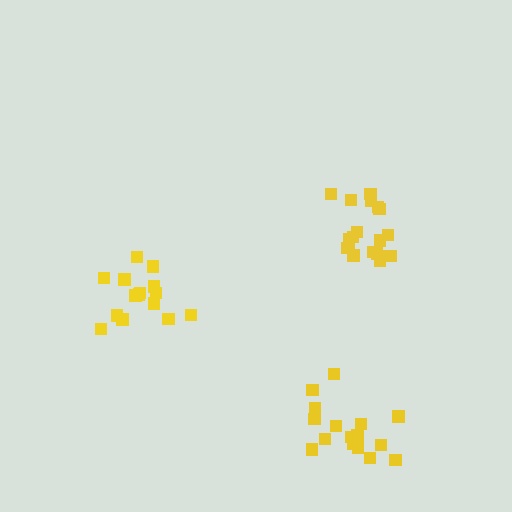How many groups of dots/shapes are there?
There are 3 groups.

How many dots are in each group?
Group 1: 19 dots, Group 2: 15 dots, Group 3: 17 dots (51 total).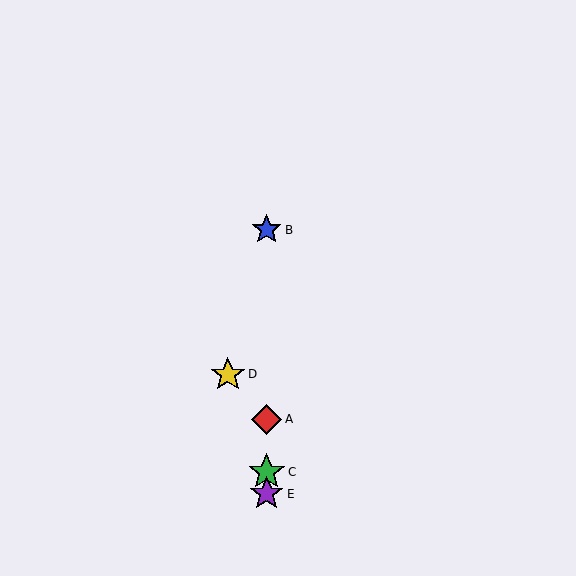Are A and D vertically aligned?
No, A is at x≈267 and D is at x≈228.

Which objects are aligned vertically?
Objects A, B, C, E are aligned vertically.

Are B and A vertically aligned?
Yes, both are at x≈267.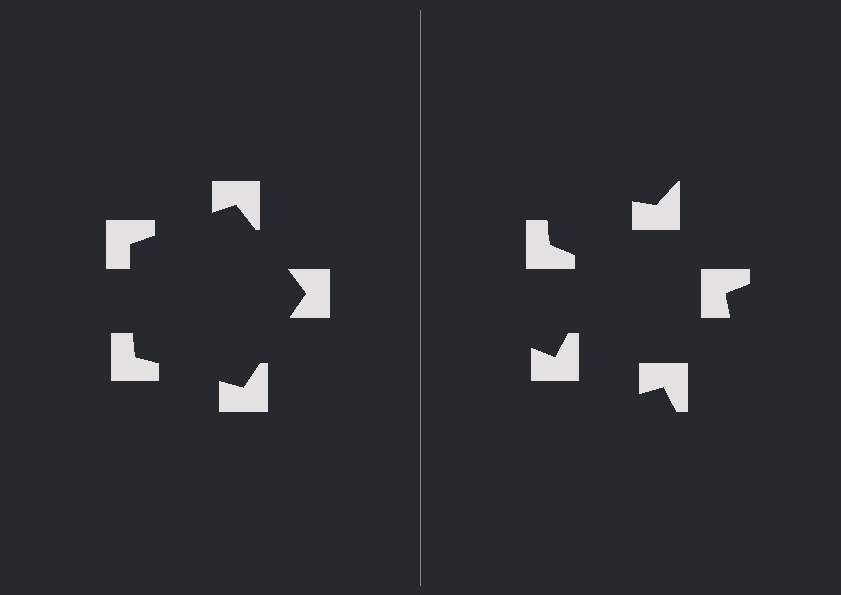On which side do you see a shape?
An illusory pentagon appears on the left side. On the right side the wedge cuts are rotated, so no coherent shape forms.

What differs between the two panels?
The notched squares are positioned identically on both sides; only the wedge orientations differ. On the left they align to a pentagon; on the right they are misaligned.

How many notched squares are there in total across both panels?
10 — 5 on each side.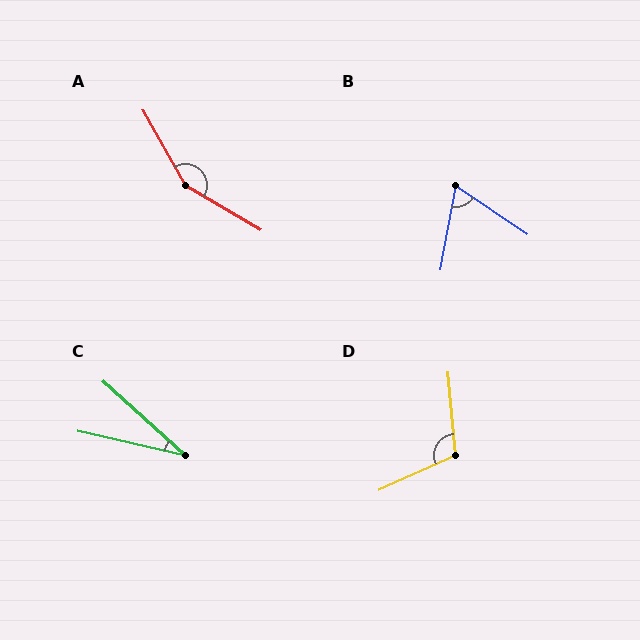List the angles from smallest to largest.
C (29°), B (66°), D (109°), A (150°).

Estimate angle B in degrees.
Approximately 66 degrees.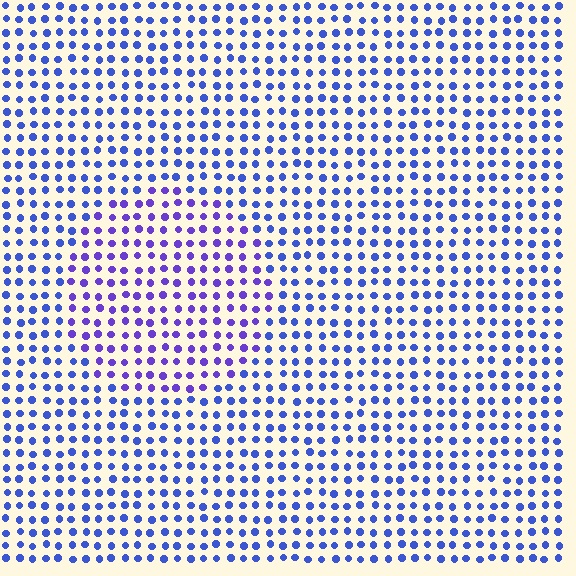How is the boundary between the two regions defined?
The boundary is defined purely by a slight shift in hue (about 29 degrees). Spacing, size, and orientation are identical on both sides.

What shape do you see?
I see a circle.